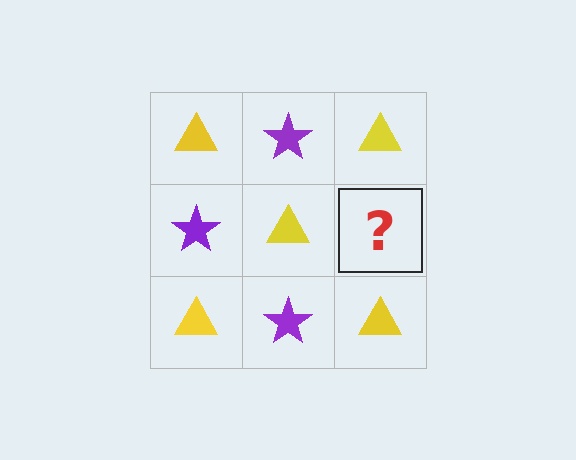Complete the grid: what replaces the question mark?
The question mark should be replaced with a purple star.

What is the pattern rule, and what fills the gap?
The rule is that it alternates yellow triangle and purple star in a checkerboard pattern. The gap should be filled with a purple star.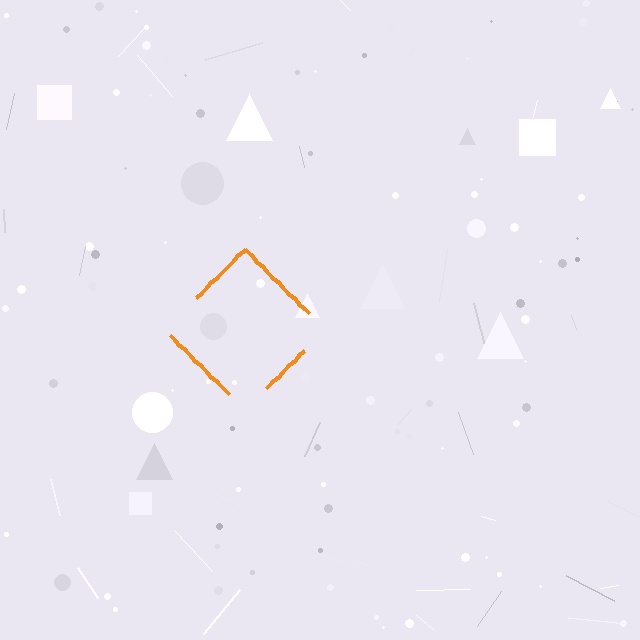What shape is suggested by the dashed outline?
The dashed outline suggests a diamond.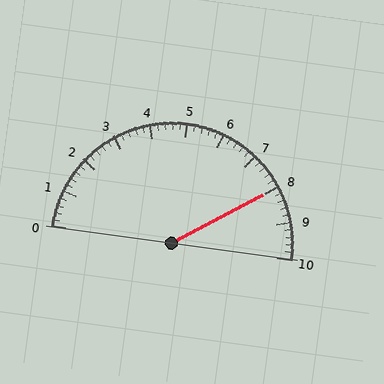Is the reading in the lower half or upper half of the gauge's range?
The reading is in the upper half of the range (0 to 10).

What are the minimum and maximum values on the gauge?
The gauge ranges from 0 to 10.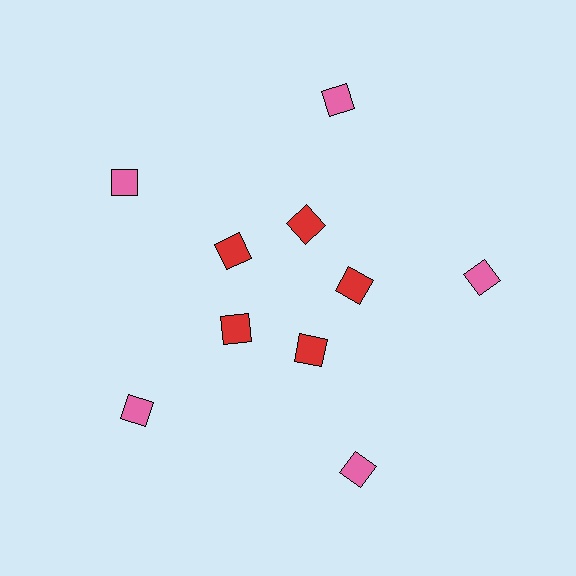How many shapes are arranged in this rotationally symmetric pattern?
There are 10 shapes, arranged in 5 groups of 2.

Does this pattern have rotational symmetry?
Yes, this pattern has 5-fold rotational symmetry. It looks the same after rotating 72 degrees around the center.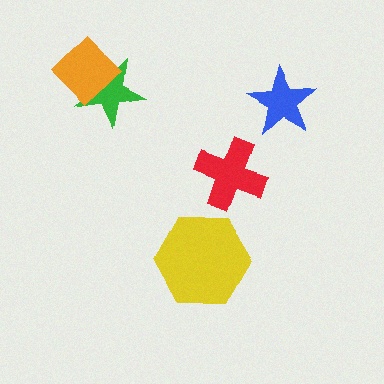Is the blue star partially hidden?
No, no other shape covers it.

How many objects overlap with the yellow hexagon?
0 objects overlap with the yellow hexagon.